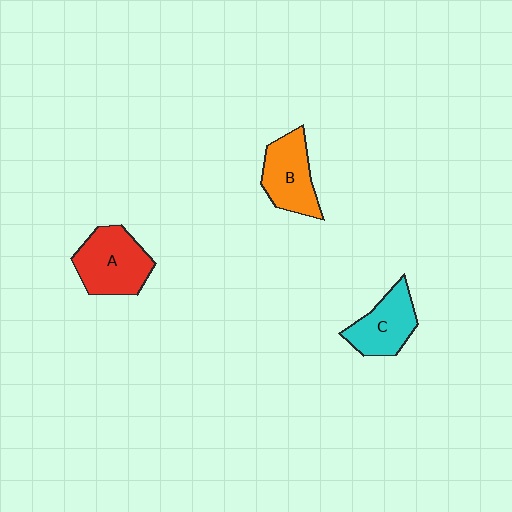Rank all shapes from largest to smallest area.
From largest to smallest: A (red), B (orange), C (cyan).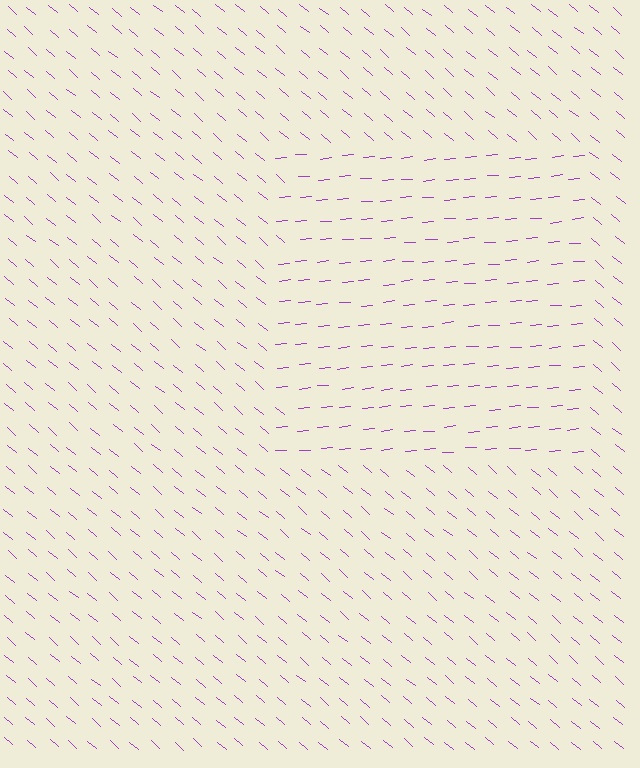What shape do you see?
I see a rectangle.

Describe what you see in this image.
The image is filled with small purple line segments. A rectangle region in the image has lines oriented differently from the surrounding lines, creating a visible texture boundary.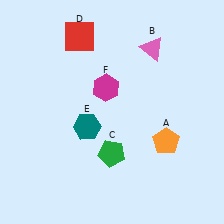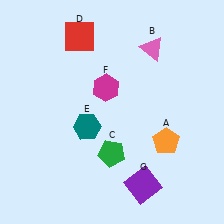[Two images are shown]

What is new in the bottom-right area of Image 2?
A purple square (G) was added in the bottom-right area of Image 2.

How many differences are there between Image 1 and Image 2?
There is 1 difference between the two images.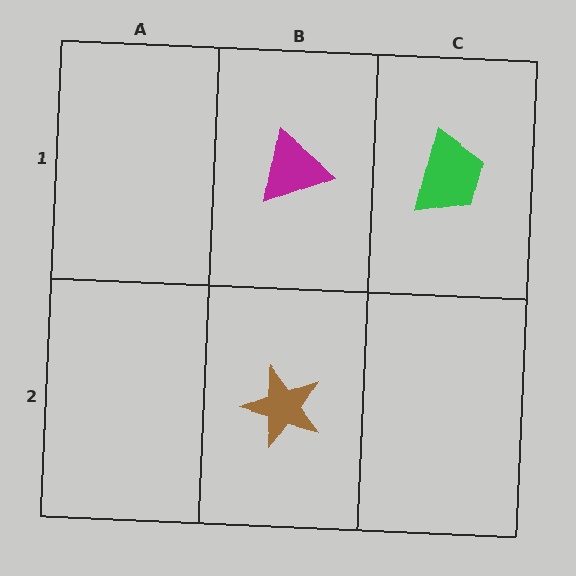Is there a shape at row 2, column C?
No, that cell is empty.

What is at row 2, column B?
A brown star.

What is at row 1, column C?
A green trapezoid.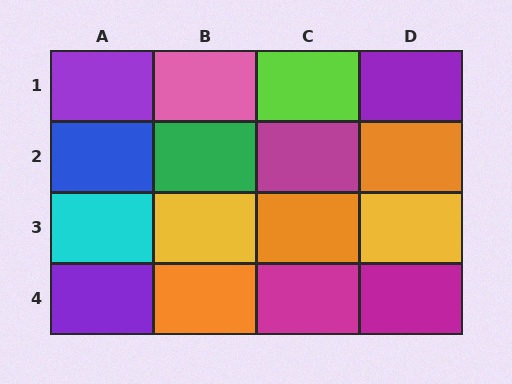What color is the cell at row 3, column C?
Orange.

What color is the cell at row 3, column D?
Yellow.